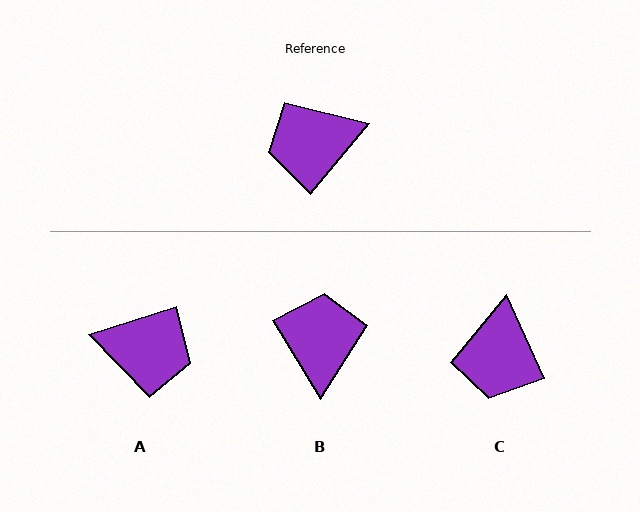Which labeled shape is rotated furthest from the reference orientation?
A, about 148 degrees away.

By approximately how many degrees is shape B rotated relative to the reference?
Approximately 108 degrees clockwise.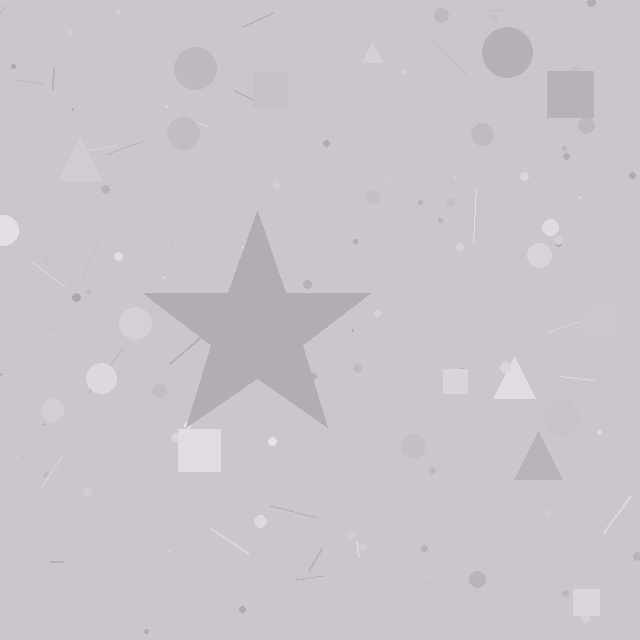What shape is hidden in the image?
A star is hidden in the image.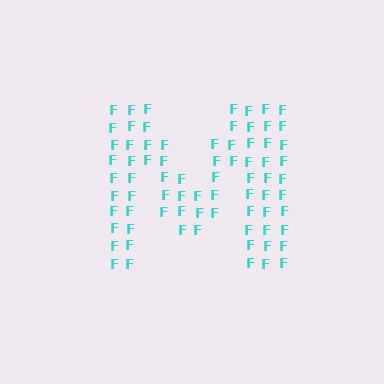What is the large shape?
The large shape is the letter M.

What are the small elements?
The small elements are letter F's.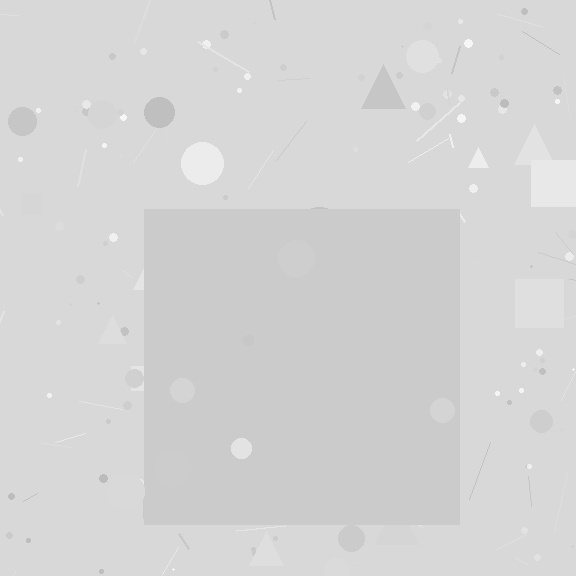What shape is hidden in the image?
A square is hidden in the image.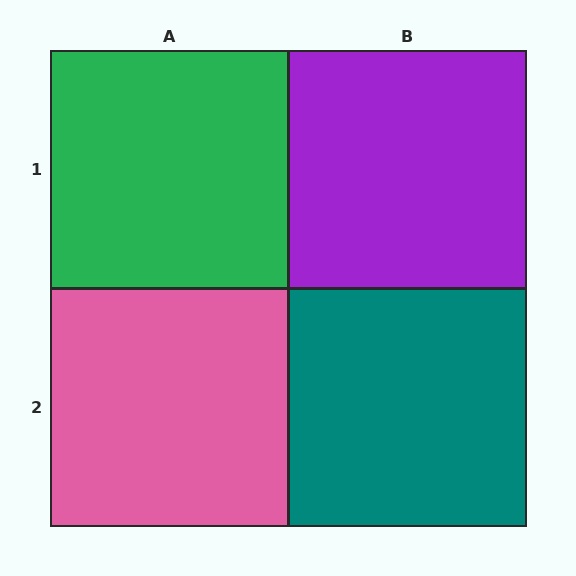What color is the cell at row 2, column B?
Teal.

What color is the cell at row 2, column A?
Pink.